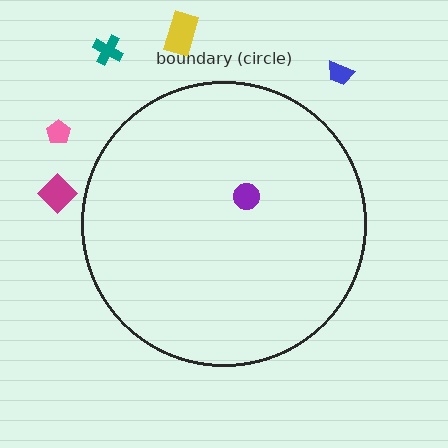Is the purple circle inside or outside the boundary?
Inside.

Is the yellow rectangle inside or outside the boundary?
Outside.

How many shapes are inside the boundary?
1 inside, 5 outside.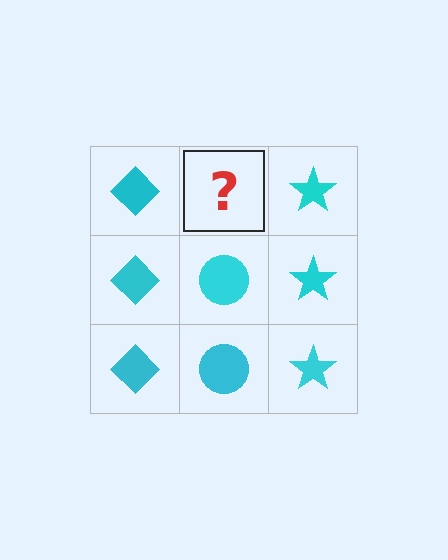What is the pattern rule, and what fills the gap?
The rule is that each column has a consistent shape. The gap should be filled with a cyan circle.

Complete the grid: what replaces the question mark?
The question mark should be replaced with a cyan circle.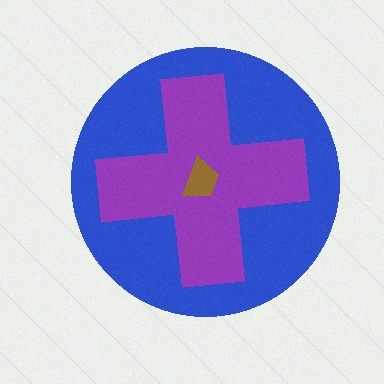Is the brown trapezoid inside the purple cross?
Yes.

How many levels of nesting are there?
3.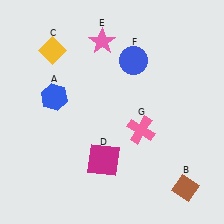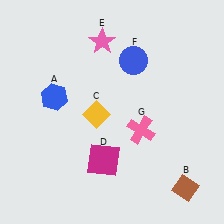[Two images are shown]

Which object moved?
The yellow diamond (C) moved down.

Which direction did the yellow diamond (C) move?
The yellow diamond (C) moved down.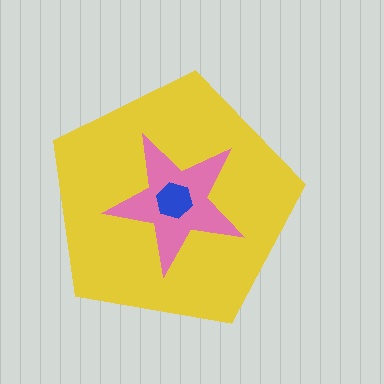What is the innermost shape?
The blue hexagon.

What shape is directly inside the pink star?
The blue hexagon.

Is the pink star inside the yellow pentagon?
Yes.